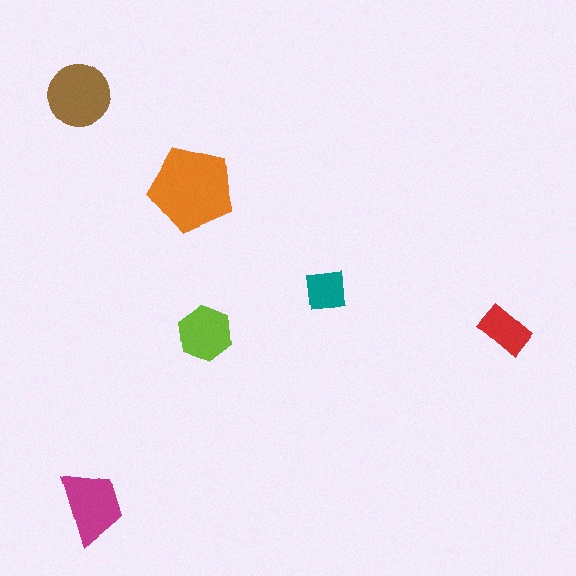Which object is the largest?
The orange pentagon.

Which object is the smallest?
The teal square.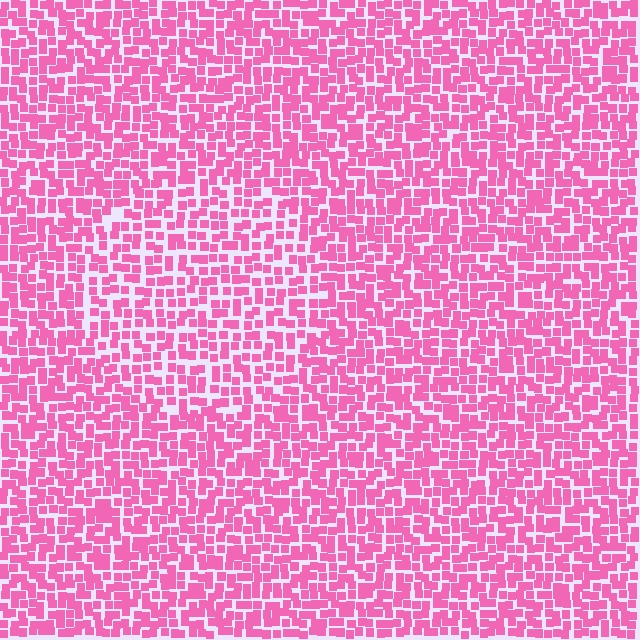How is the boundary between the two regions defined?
The boundary is defined by a change in element density (approximately 1.4x ratio). All elements are the same color, size, and shape.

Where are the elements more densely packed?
The elements are more densely packed outside the circle boundary.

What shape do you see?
I see a circle.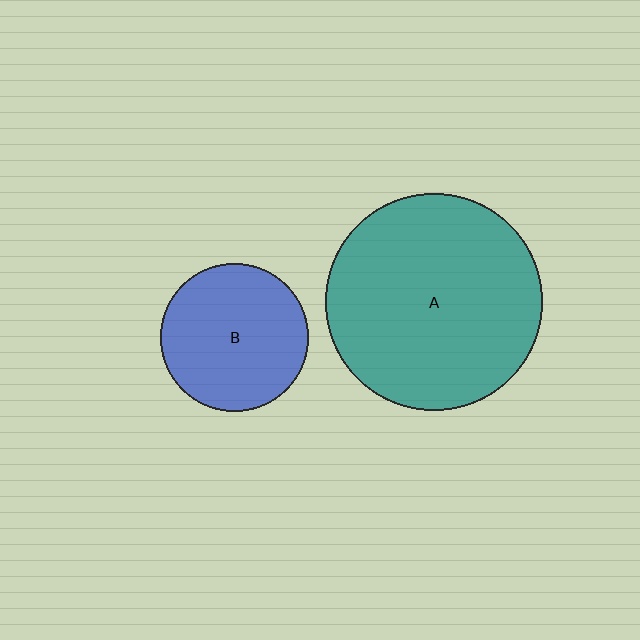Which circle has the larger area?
Circle A (teal).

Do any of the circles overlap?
No, none of the circles overlap.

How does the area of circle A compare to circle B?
Approximately 2.2 times.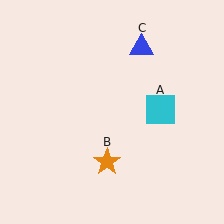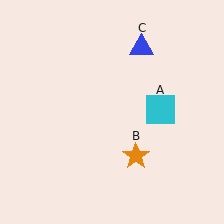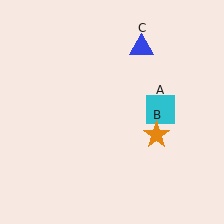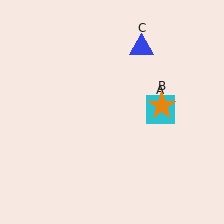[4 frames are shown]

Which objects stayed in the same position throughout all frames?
Cyan square (object A) and blue triangle (object C) remained stationary.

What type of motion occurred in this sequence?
The orange star (object B) rotated counterclockwise around the center of the scene.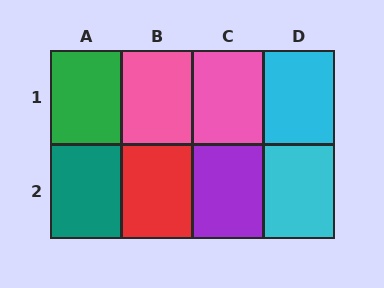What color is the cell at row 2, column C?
Purple.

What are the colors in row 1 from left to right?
Green, pink, pink, cyan.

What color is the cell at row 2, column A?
Teal.